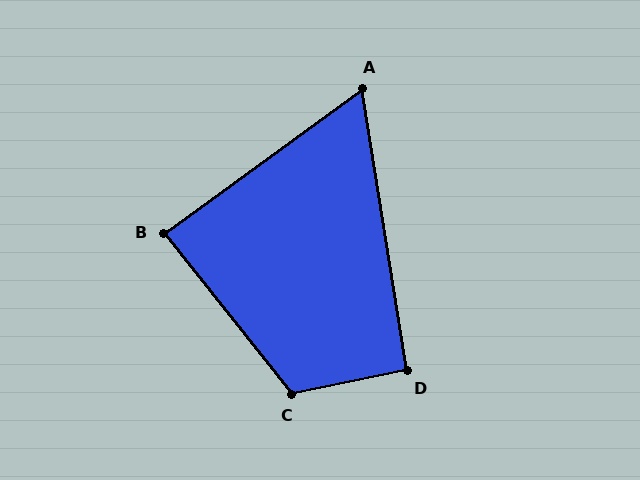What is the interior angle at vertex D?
Approximately 93 degrees (approximately right).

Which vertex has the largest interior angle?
C, at approximately 117 degrees.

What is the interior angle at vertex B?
Approximately 87 degrees (approximately right).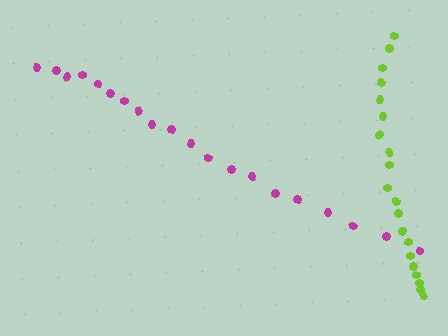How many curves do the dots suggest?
There are 2 distinct paths.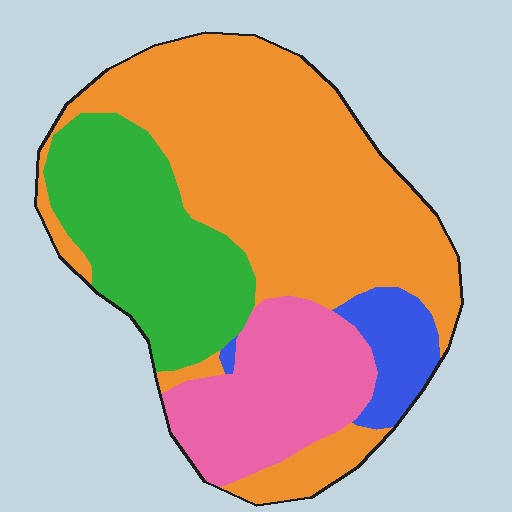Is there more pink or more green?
Green.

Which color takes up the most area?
Orange, at roughly 50%.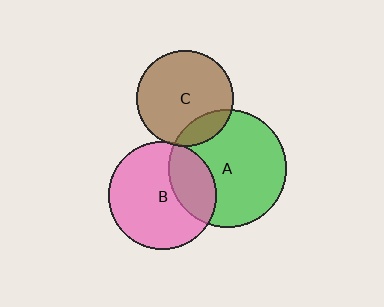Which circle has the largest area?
Circle A (green).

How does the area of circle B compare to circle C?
Approximately 1.3 times.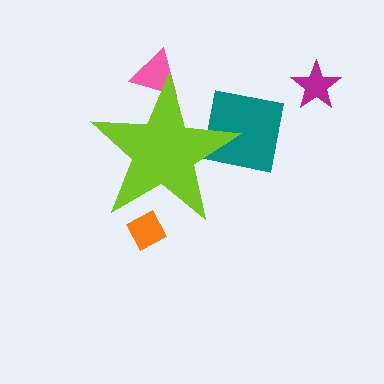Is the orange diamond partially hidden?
Yes, the orange diamond is partially hidden behind the lime star.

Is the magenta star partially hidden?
No, the magenta star is fully visible.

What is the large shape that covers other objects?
A lime star.